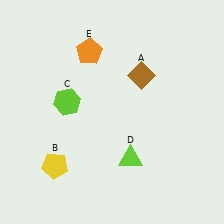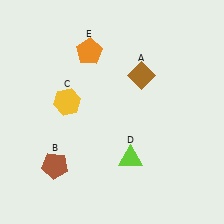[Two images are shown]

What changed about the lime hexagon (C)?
In Image 1, C is lime. In Image 2, it changed to yellow.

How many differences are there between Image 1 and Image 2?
There are 2 differences between the two images.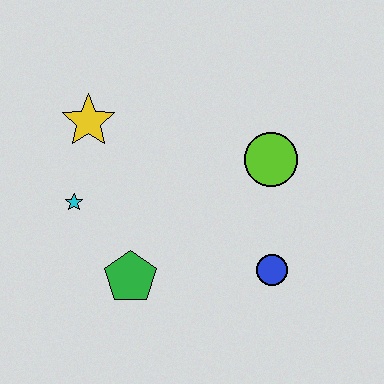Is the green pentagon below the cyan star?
Yes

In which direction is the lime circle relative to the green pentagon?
The lime circle is to the right of the green pentagon.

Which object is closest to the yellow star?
The cyan star is closest to the yellow star.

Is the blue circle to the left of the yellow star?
No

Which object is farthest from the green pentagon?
The lime circle is farthest from the green pentagon.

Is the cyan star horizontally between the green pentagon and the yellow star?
No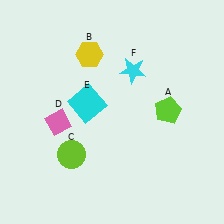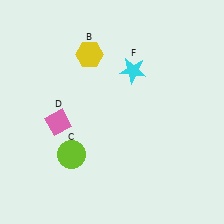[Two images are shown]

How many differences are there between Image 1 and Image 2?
There are 2 differences between the two images.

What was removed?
The cyan square (E), the lime pentagon (A) were removed in Image 2.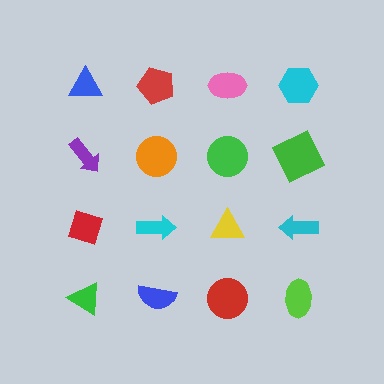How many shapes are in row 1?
4 shapes.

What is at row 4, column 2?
A blue semicircle.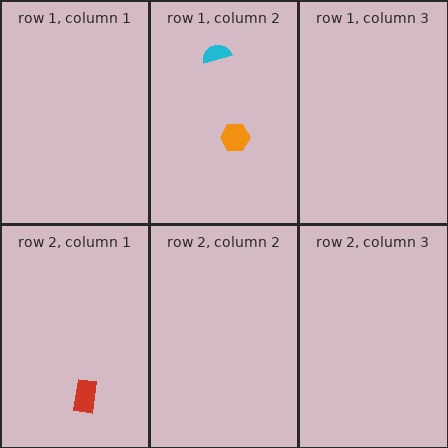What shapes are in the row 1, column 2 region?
The cyan semicircle, the orange hexagon.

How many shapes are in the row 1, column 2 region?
2.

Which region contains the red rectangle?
The row 2, column 1 region.